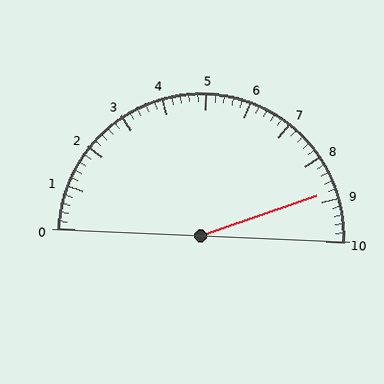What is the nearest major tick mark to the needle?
The nearest major tick mark is 9.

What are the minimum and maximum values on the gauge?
The gauge ranges from 0 to 10.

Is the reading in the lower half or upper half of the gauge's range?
The reading is in the upper half of the range (0 to 10).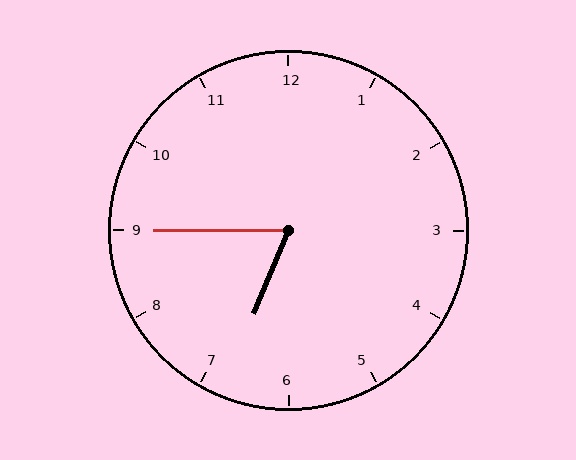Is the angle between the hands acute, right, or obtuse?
It is acute.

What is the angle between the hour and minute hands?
Approximately 68 degrees.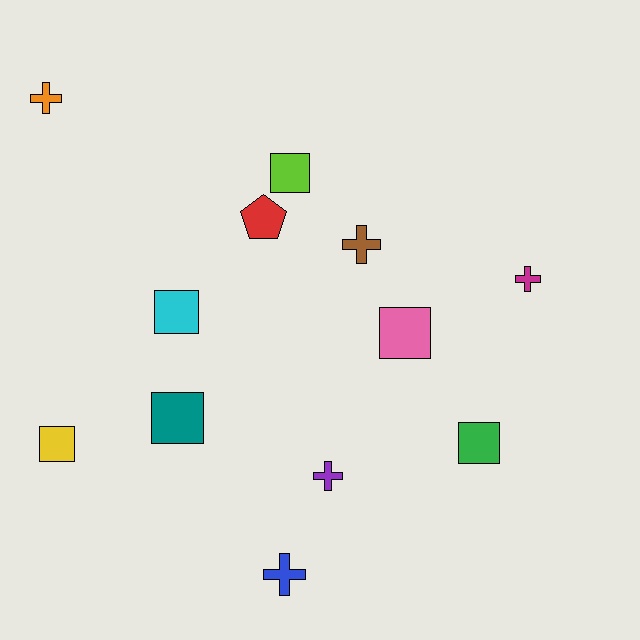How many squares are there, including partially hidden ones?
There are 6 squares.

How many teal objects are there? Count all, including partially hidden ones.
There is 1 teal object.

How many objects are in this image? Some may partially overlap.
There are 12 objects.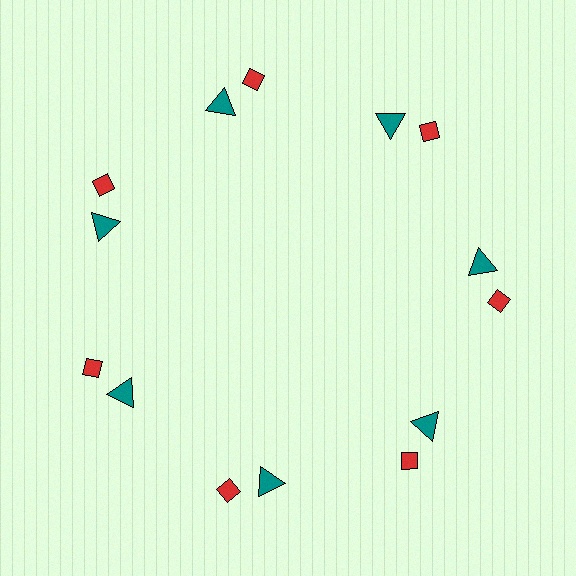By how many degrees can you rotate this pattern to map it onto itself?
The pattern maps onto itself every 51 degrees of rotation.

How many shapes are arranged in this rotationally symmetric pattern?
There are 14 shapes, arranged in 7 groups of 2.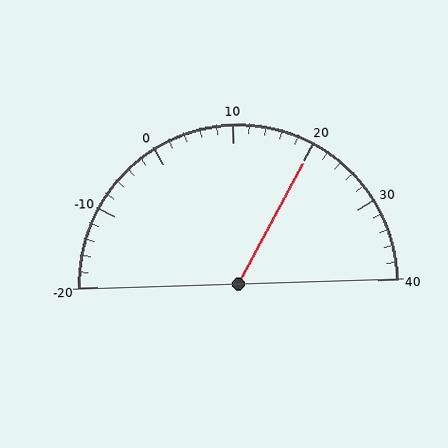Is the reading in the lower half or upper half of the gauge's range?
The reading is in the upper half of the range (-20 to 40).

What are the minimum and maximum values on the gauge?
The gauge ranges from -20 to 40.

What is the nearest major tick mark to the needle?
The nearest major tick mark is 20.